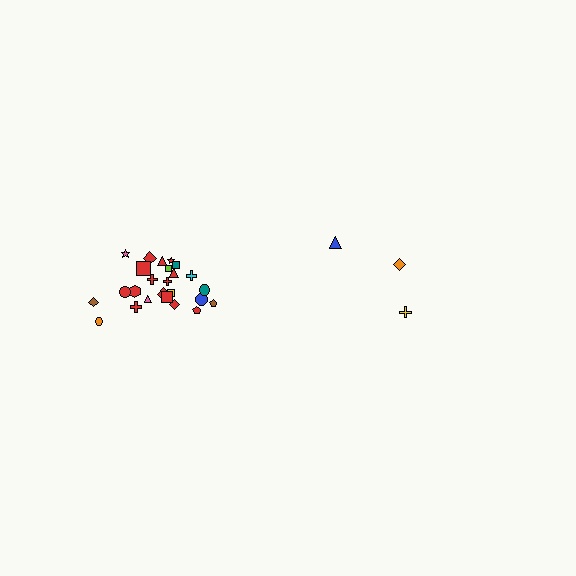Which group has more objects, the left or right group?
The left group.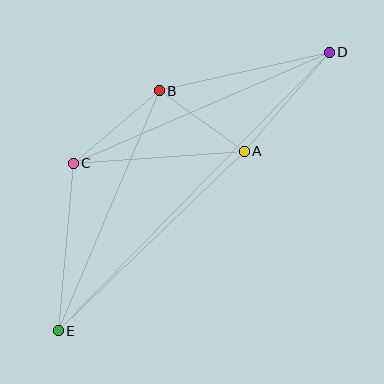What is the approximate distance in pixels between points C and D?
The distance between C and D is approximately 279 pixels.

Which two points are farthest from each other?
Points D and E are farthest from each other.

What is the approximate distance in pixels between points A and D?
The distance between A and D is approximately 131 pixels.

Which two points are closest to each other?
Points A and B are closest to each other.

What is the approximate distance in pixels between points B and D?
The distance between B and D is approximately 174 pixels.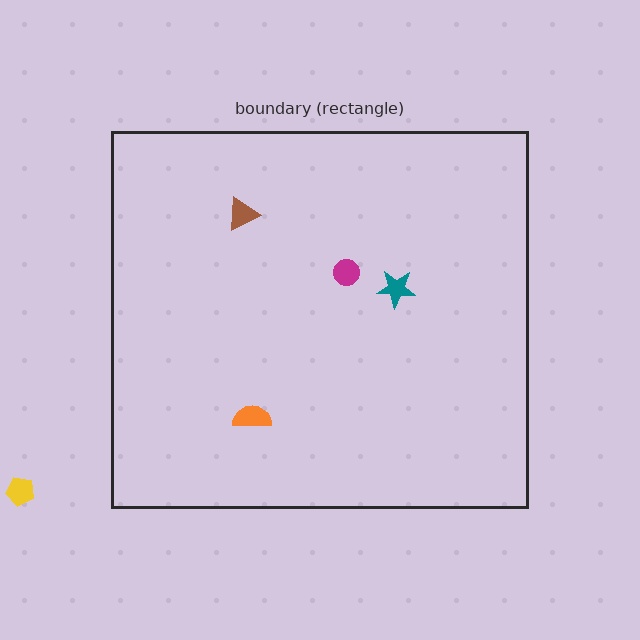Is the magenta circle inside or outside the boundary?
Inside.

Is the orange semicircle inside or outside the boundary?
Inside.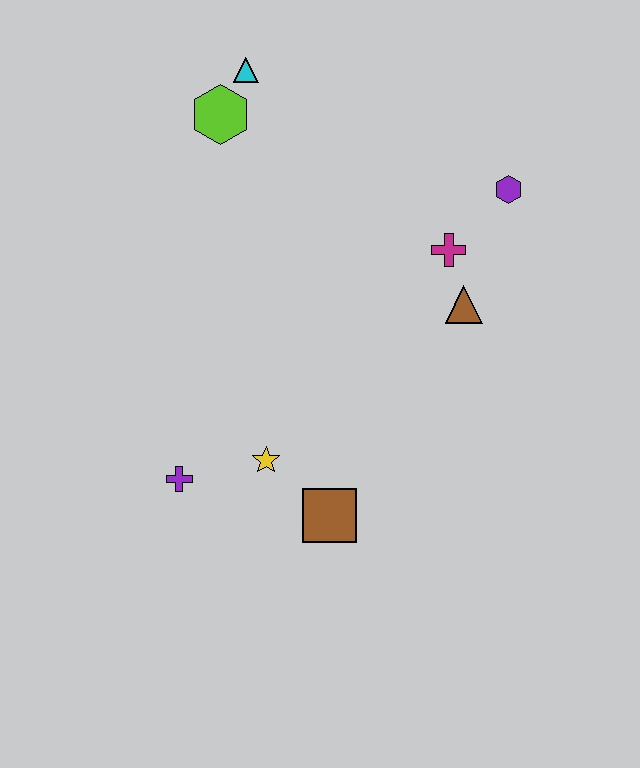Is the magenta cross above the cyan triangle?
No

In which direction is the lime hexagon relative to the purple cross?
The lime hexagon is above the purple cross.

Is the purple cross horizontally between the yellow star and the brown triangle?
No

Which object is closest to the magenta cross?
The brown triangle is closest to the magenta cross.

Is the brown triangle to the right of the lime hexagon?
Yes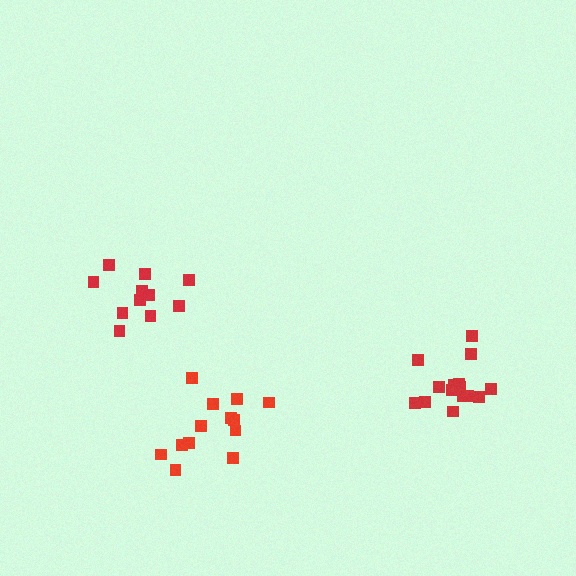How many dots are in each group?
Group 1: 11 dots, Group 2: 15 dots, Group 3: 13 dots (39 total).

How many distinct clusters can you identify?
There are 3 distinct clusters.